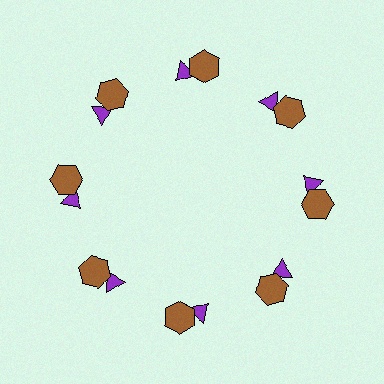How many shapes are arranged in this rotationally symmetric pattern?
There are 16 shapes, arranged in 8 groups of 2.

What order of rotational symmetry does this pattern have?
This pattern has 8-fold rotational symmetry.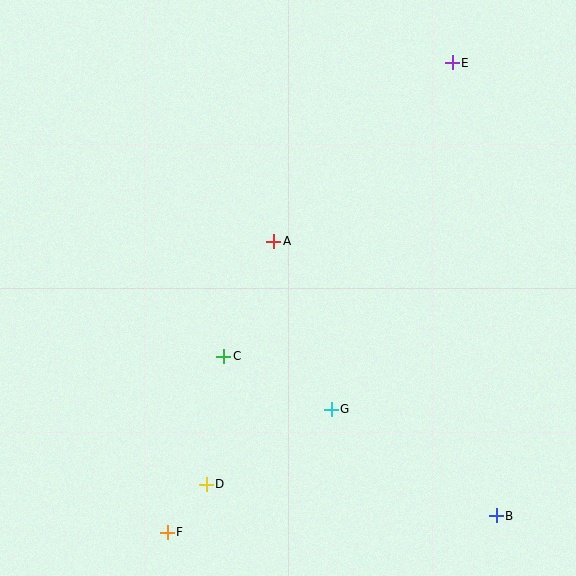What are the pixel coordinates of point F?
Point F is at (167, 532).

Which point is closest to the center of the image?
Point A at (274, 241) is closest to the center.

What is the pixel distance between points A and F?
The distance between A and F is 310 pixels.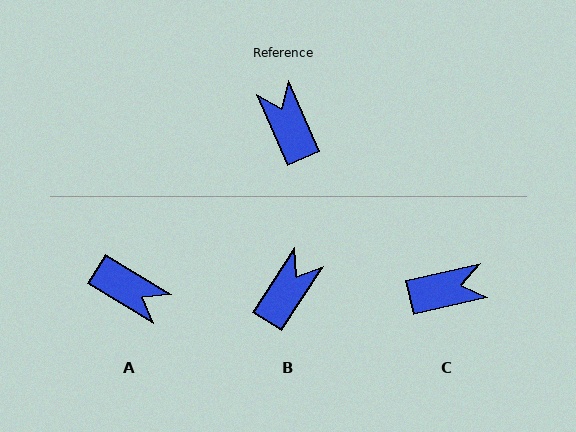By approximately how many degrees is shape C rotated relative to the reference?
Approximately 101 degrees clockwise.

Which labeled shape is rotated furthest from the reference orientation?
A, about 145 degrees away.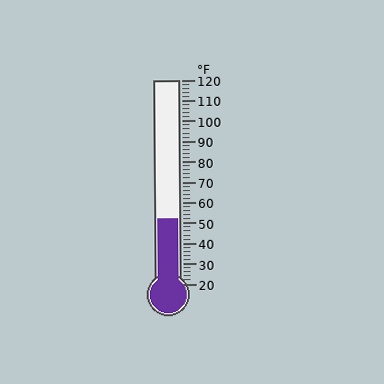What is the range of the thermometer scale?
The thermometer scale ranges from 20°F to 120°F.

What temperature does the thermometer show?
The thermometer shows approximately 52°F.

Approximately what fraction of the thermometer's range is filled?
The thermometer is filled to approximately 30% of its range.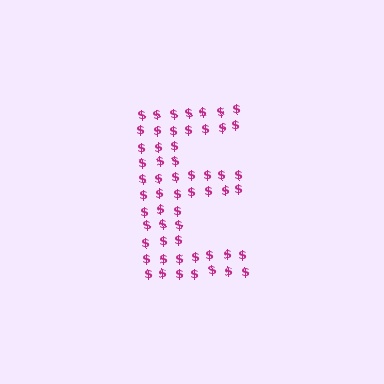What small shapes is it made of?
It is made of small dollar signs.